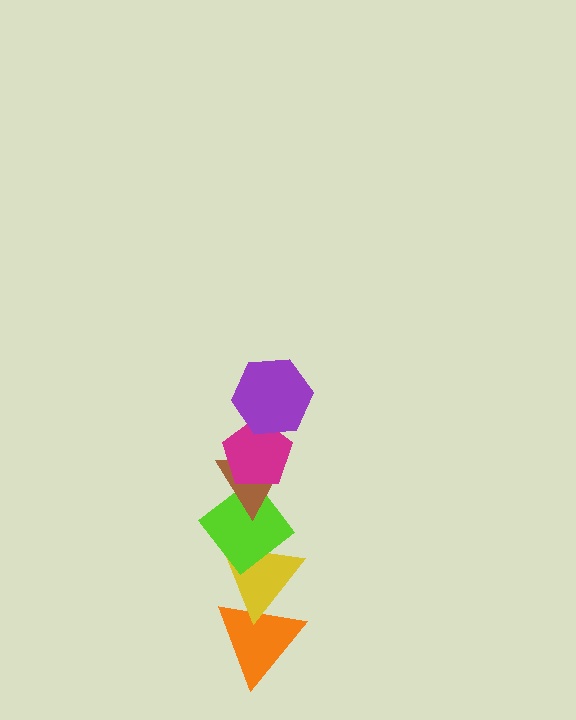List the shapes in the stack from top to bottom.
From top to bottom: the purple hexagon, the magenta pentagon, the brown triangle, the lime diamond, the yellow triangle, the orange triangle.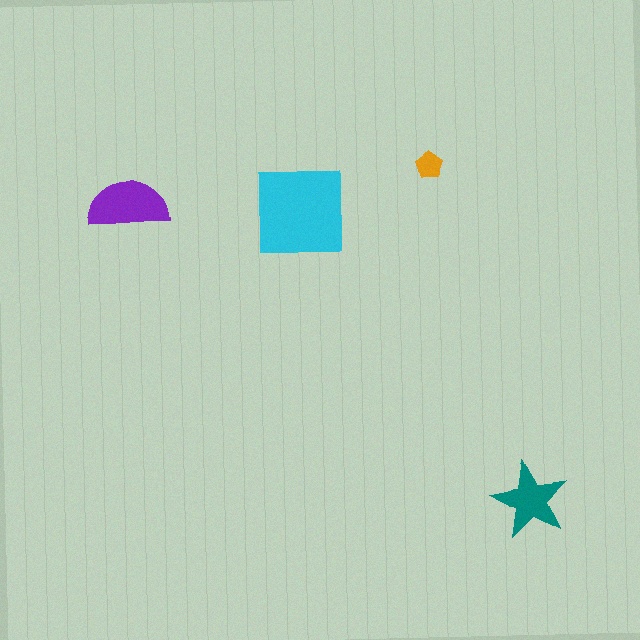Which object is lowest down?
The teal star is bottommost.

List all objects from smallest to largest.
The orange pentagon, the teal star, the purple semicircle, the cyan square.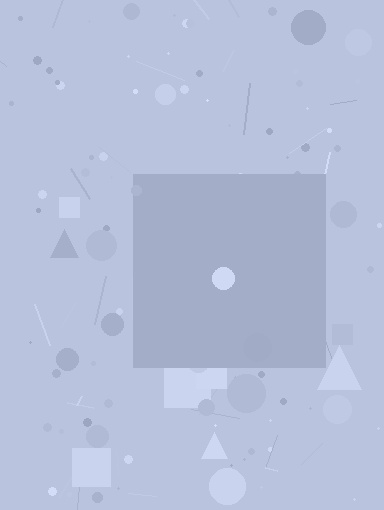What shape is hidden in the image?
A square is hidden in the image.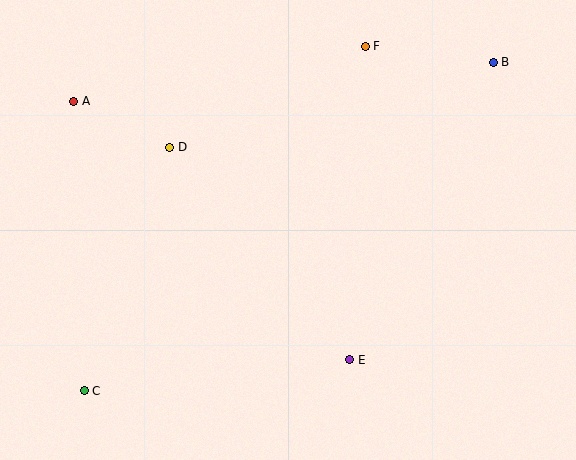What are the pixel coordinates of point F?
Point F is at (365, 46).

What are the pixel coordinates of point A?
Point A is at (74, 101).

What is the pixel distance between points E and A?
The distance between E and A is 378 pixels.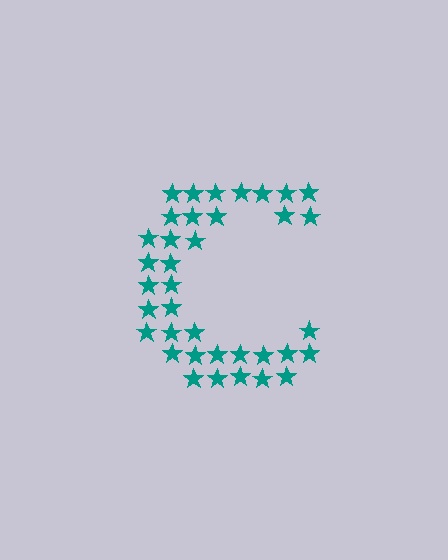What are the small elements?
The small elements are stars.